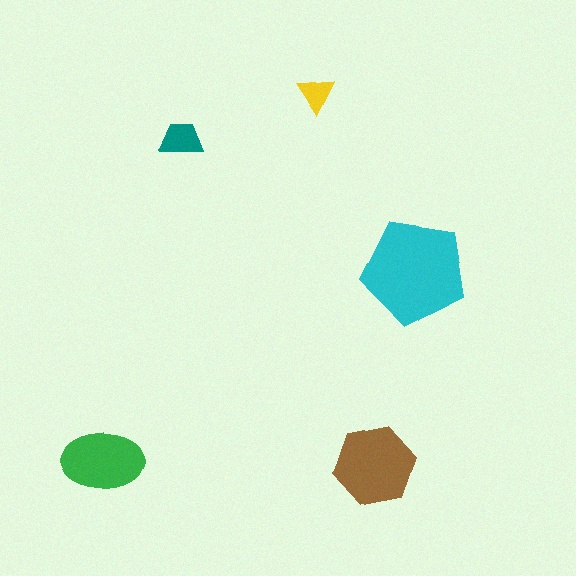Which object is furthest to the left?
The green ellipse is leftmost.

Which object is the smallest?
The yellow triangle.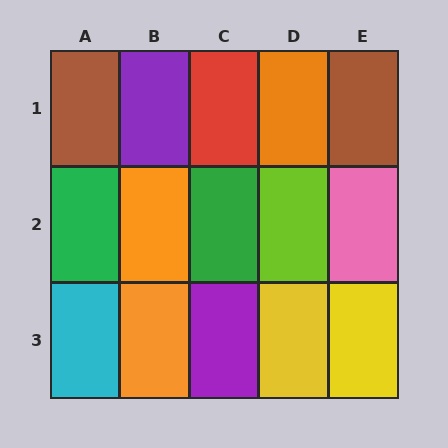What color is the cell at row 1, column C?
Red.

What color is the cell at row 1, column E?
Brown.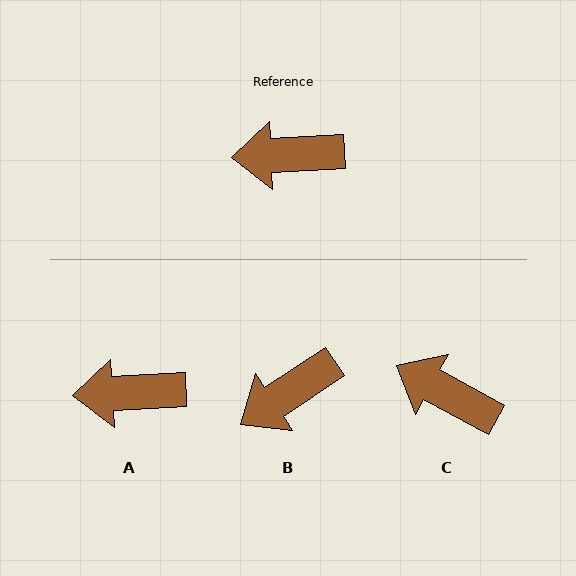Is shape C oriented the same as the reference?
No, it is off by about 32 degrees.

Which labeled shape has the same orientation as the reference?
A.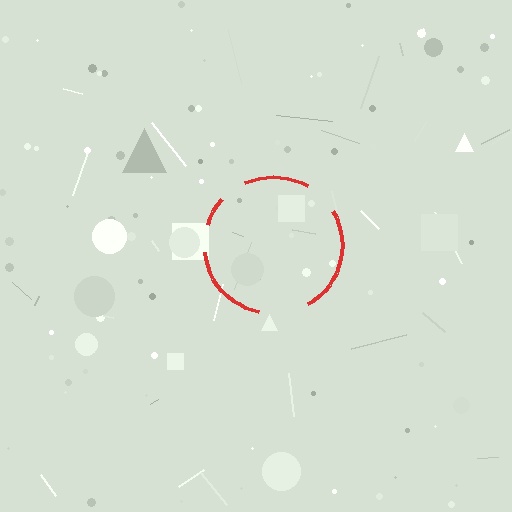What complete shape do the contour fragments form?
The contour fragments form a circle.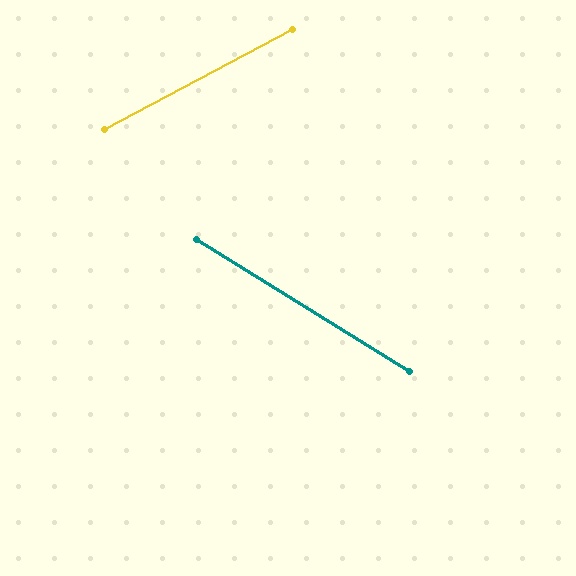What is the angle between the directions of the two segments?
Approximately 60 degrees.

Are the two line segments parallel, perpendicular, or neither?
Neither parallel nor perpendicular — they differ by about 60°.